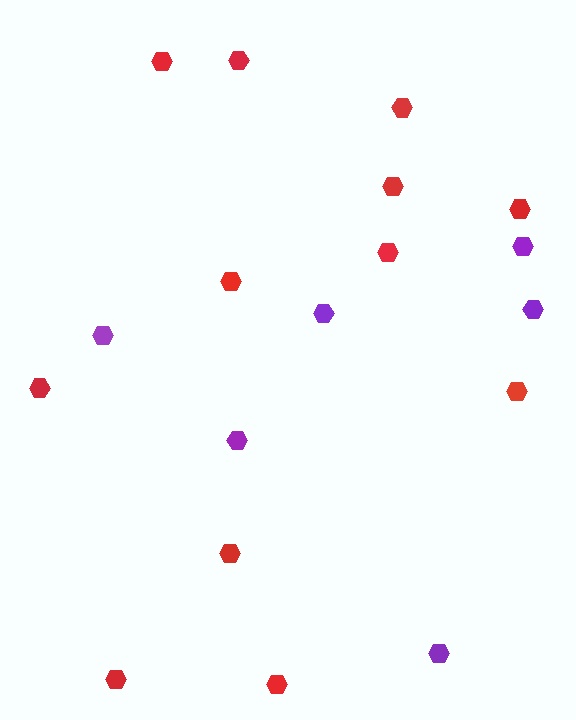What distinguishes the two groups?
There are 2 groups: one group of purple hexagons (6) and one group of red hexagons (12).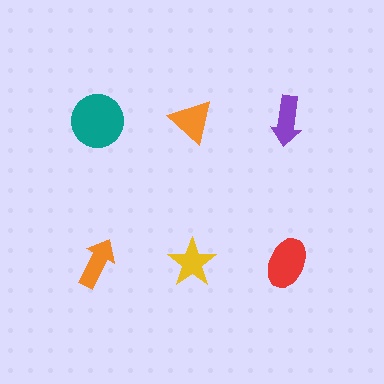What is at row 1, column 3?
A purple arrow.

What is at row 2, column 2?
A yellow star.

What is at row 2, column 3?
A red ellipse.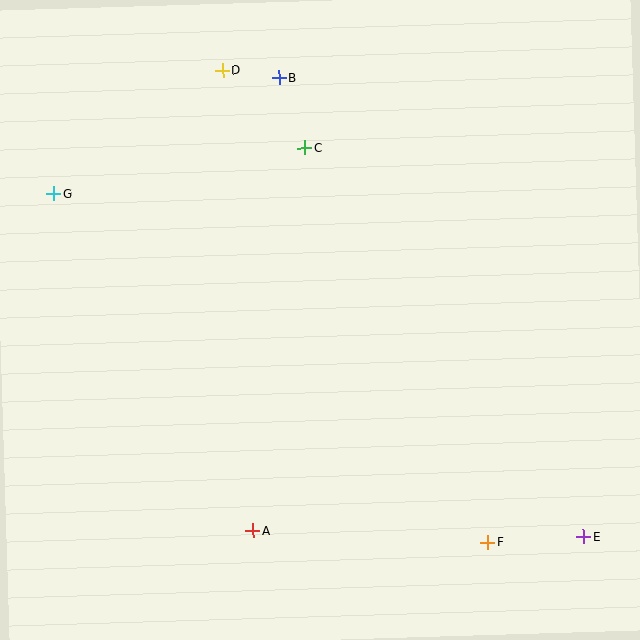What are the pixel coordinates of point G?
Point G is at (54, 194).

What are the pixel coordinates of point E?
Point E is at (583, 537).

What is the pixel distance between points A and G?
The distance between A and G is 392 pixels.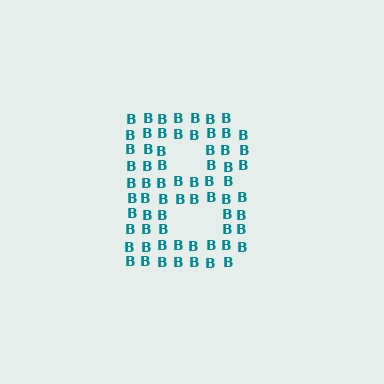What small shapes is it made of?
It is made of small letter B's.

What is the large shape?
The large shape is the letter B.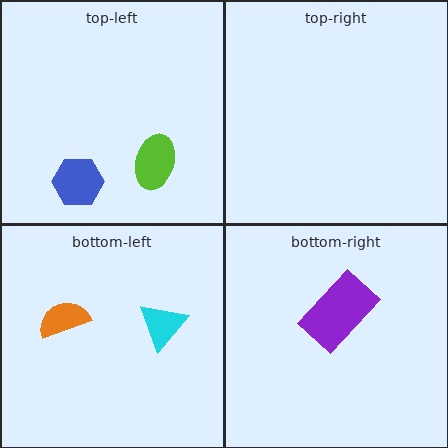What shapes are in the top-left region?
The blue hexagon, the lime ellipse.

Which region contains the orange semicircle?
The bottom-left region.